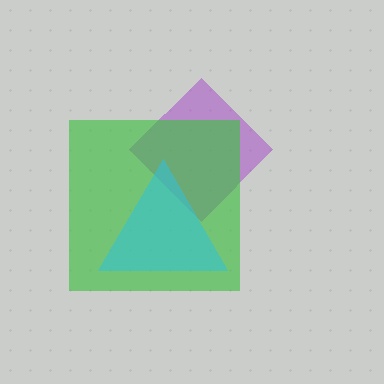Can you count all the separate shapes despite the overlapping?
Yes, there are 3 separate shapes.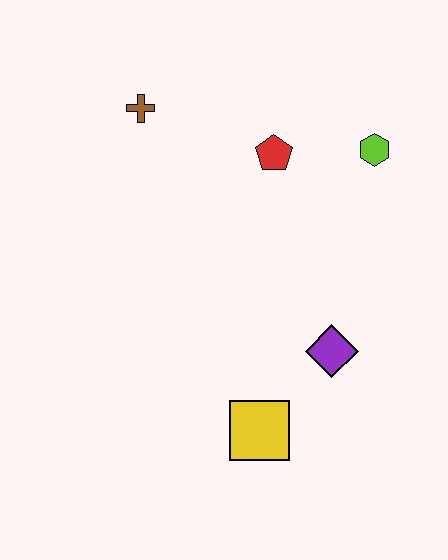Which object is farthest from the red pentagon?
The yellow square is farthest from the red pentagon.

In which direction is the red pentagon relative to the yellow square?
The red pentagon is above the yellow square.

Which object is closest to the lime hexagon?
The red pentagon is closest to the lime hexagon.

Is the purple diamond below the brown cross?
Yes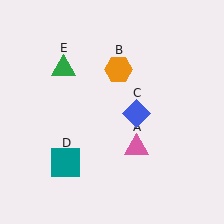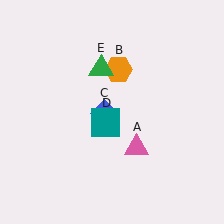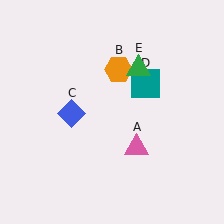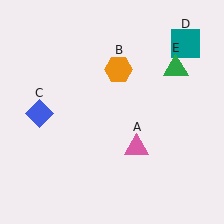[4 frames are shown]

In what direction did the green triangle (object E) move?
The green triangle (object E) moved right.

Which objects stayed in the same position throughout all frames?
Pink triangle (object A) and orange hexagon (object B) remained stationary.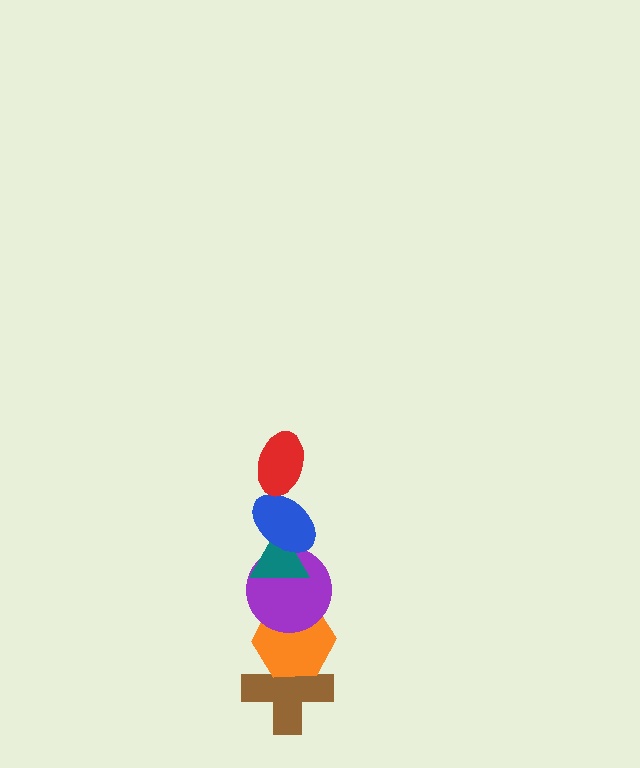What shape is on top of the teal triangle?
The blue ellipse is on top of the teal triangle.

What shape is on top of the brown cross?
The orange hexagon is on top of the brown cross.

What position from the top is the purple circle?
The purple circle is 4th from the top.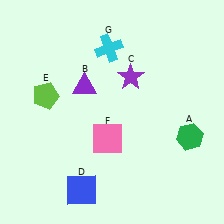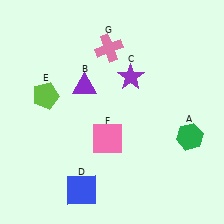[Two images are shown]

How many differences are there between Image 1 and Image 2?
There is 1 difference between the two images.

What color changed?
The cross (G) changed from cyan in Image 1 to pink in Image 2.